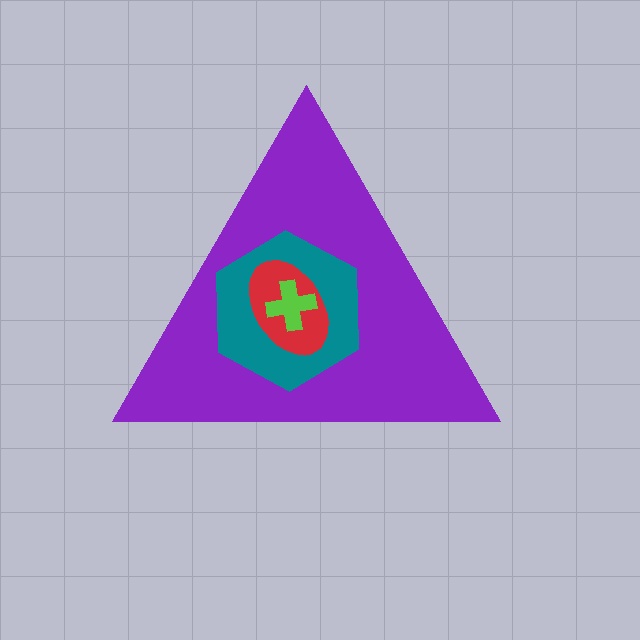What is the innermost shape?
The lime cross.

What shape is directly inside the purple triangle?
The teal hexagon.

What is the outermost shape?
The purple triangle.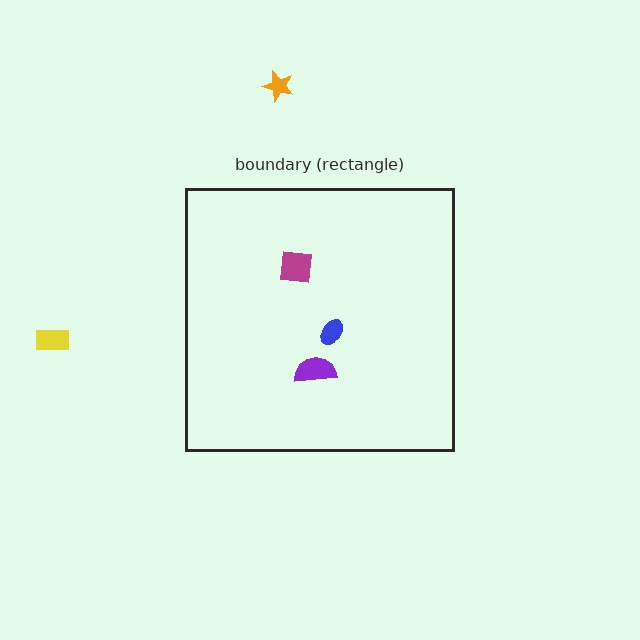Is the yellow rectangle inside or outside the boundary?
Outside.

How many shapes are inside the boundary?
3 inside, 2 outside.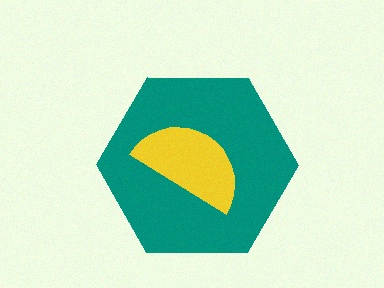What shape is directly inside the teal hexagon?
The yellow semicircle.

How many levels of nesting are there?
2.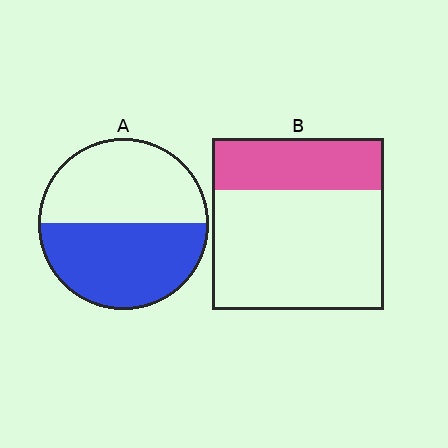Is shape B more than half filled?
No.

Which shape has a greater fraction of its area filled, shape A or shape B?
Shape A.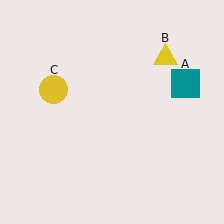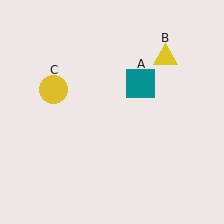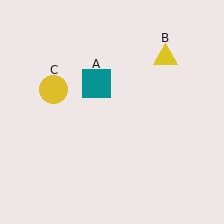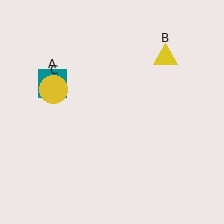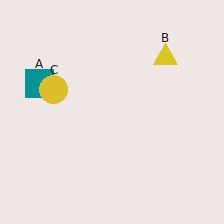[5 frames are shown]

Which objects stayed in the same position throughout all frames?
Yellow triangle (object B) and yellow circle (object C) remained stationary.